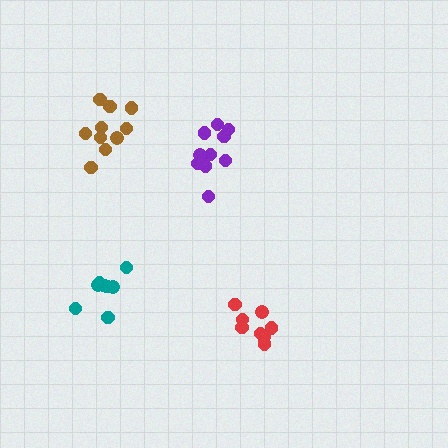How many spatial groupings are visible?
There are 4 spatial groupings.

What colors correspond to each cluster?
The clusters are colored: red, purple, teal, brown.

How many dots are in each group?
Group 1: 8 dots, Group 2: 10 dots, Group 3: 8 dots, Group 4: 10 dots (36 total).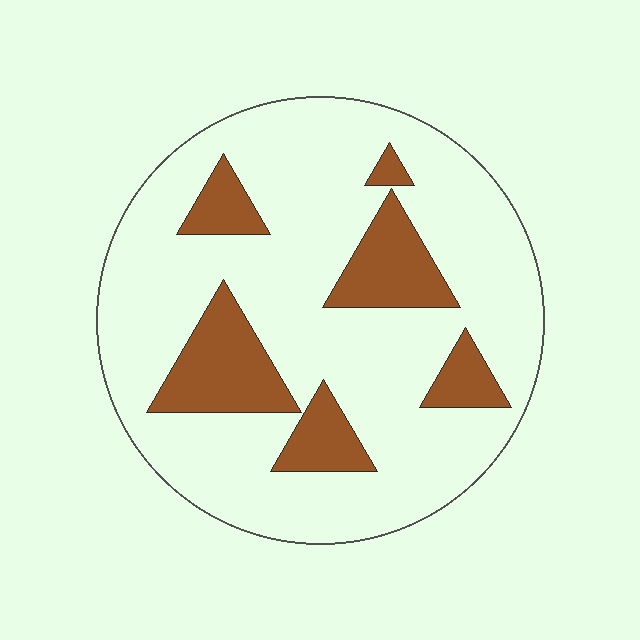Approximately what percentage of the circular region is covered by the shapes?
Approximately 20%.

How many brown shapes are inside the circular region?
6.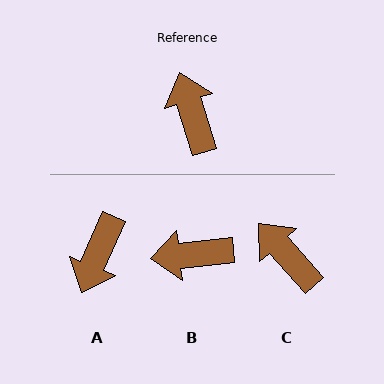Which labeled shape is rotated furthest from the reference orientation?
A, about 139 degrees away.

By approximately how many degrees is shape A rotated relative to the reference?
Approximately 139 degrees counter-clockwise.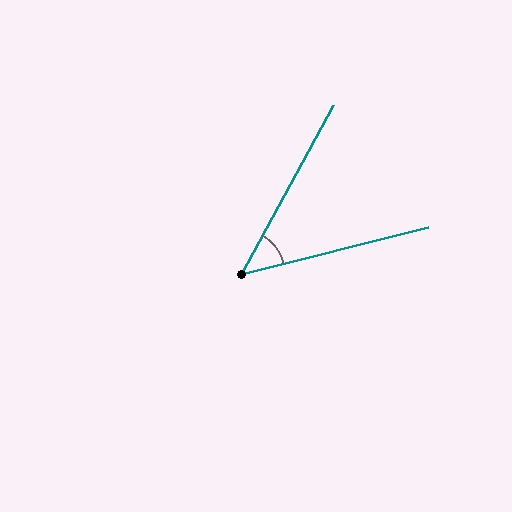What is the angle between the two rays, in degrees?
Approximately 47 degrees.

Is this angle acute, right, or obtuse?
It is acute.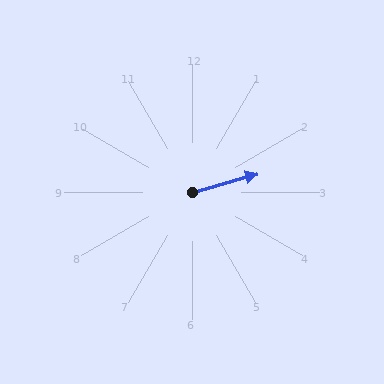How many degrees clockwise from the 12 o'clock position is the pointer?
Approximately 74 degrees.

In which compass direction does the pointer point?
East.